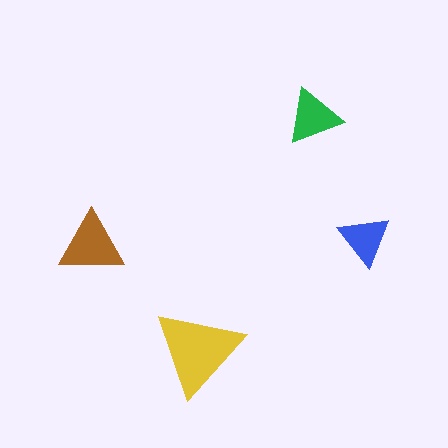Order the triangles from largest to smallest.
the yellow one, the brown one, the green one, the blue one.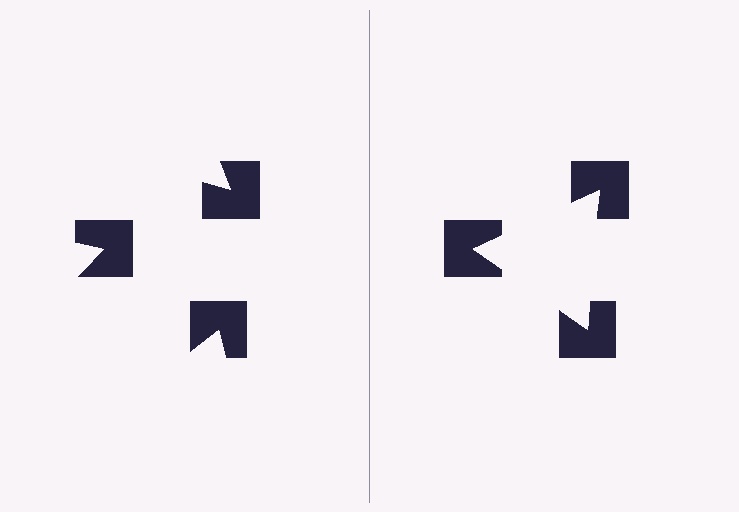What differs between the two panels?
The notched squares are positioned identically on both sides; only the wedge orientations differ. On the right they align to a triangle; on the left they are misaligned.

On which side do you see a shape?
An illusory triangle appears on the right side. On the left side the wedge cuts are rotated, so no coherent shape forms.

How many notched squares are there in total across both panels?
6 — 3 on each side.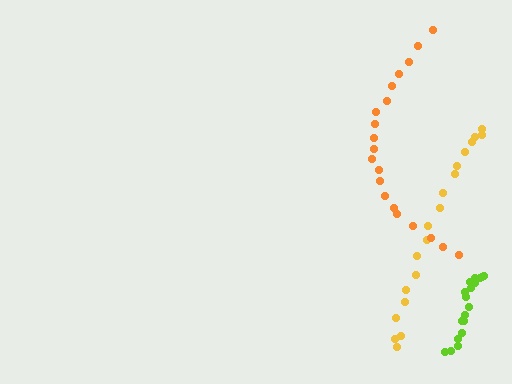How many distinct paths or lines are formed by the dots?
There are 3 distinct paths.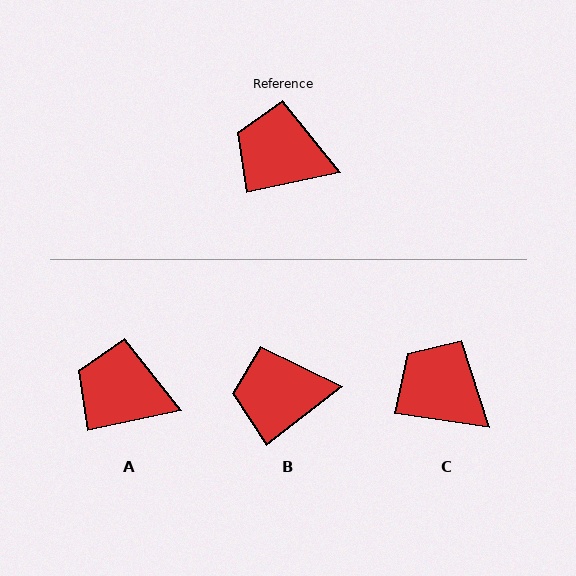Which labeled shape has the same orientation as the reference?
A.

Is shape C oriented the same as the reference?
No, it is off by about 21 degrees.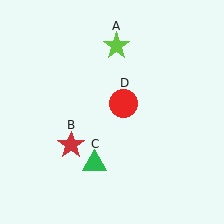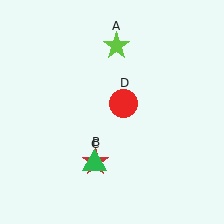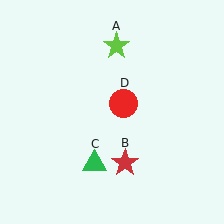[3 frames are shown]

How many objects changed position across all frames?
1 object changed position: red star (object B).